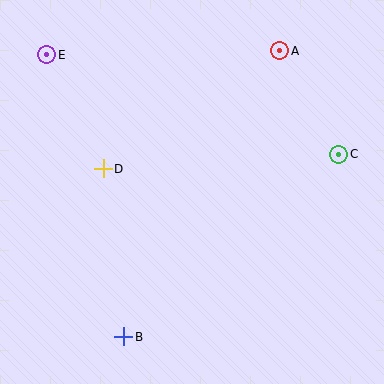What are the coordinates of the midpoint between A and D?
The midpoint between A and D is at (192, 110).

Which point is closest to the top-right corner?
Point A is closest to the top-right corner.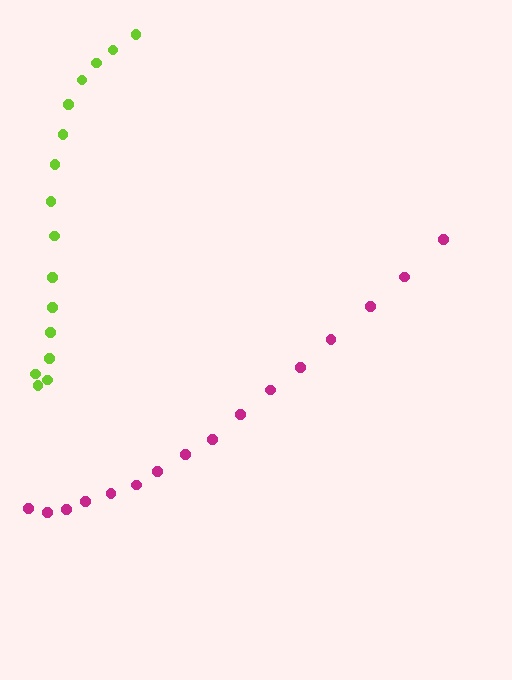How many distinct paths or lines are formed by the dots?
There are 2 distinct paths.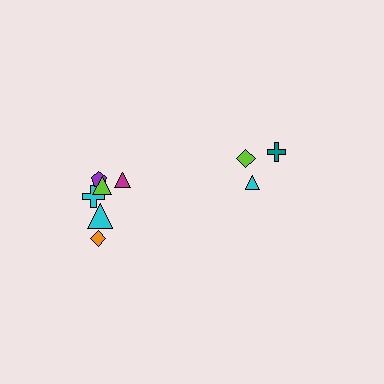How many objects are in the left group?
There are 6 objects.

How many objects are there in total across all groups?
There are 9 objects.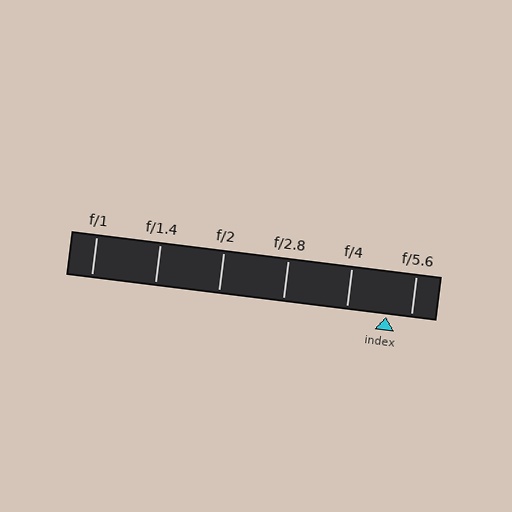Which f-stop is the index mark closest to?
The index mark is closest to f/5.6.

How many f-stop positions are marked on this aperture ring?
There are 6 f-stop positions marked.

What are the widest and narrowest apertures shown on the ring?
The widest aperture shown is f/1 and the narrowest is f/5.6.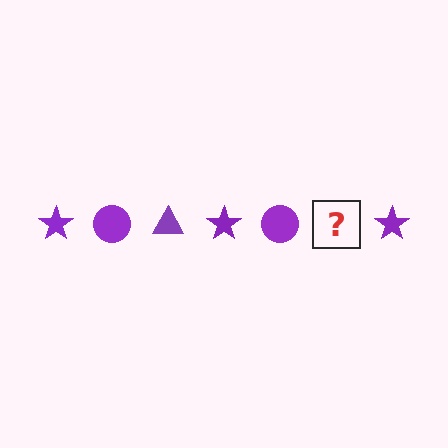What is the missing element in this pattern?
The missing element is a purple triangle.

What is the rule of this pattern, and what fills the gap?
The rule is that the pattern cycles through star, circle, triangle shapes in purple. The gap should be filled with a purple triangle.